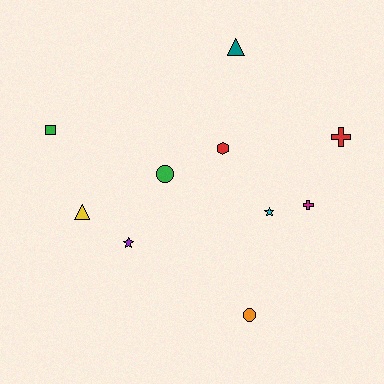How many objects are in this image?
There are 10 objects.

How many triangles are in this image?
There are 2 triangles.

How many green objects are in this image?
There are 2 green objects.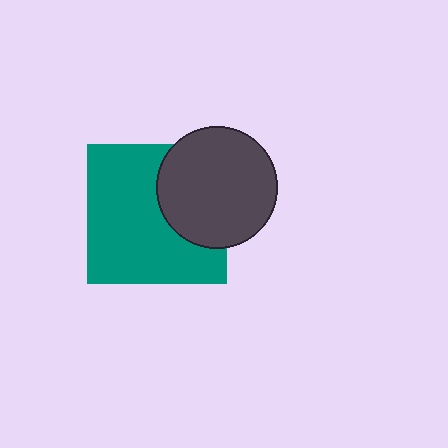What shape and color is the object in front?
The object in front is a dark gray circle.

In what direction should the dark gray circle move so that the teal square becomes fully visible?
The dark gray circle should move right. That is the shortest direction to clear the overlap and leave the teal square fully visible.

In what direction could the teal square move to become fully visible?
The teal square could move left. That would shift it out from behind the dark gray circle entirely.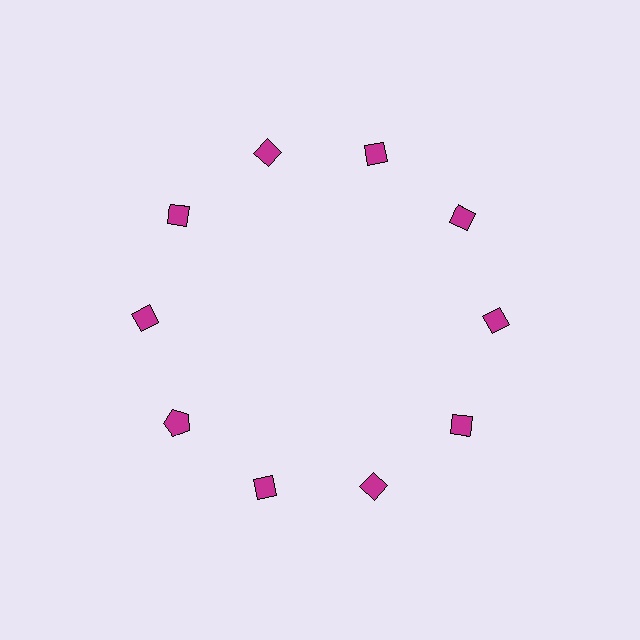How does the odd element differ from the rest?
It has a different shape: pentagon instead of diamond.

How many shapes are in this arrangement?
There are 10 shapes arranged in a ring pattern.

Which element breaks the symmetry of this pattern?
The magenta pentagon at roughly the 8 o'clock position breaks the symmetry. All other shapes are magenta diamonds.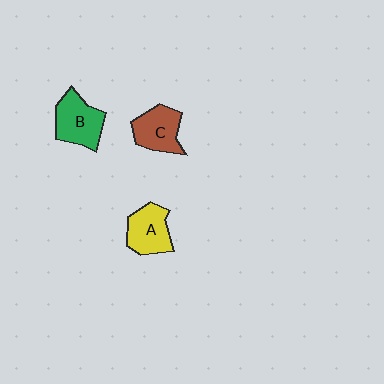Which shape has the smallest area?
Shape C (brown).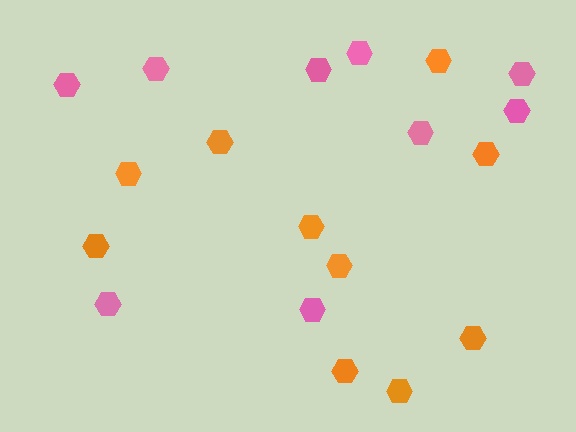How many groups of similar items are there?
There are 2 groups: one group of orange hexagons (10) and one group of pink hexagons (9).